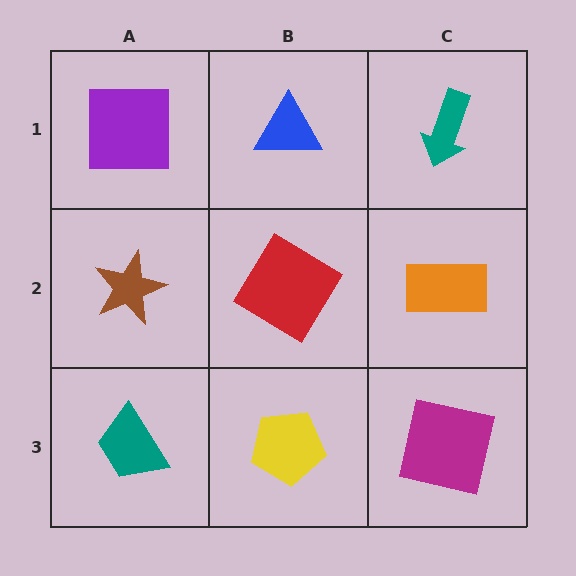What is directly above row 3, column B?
A red diamond.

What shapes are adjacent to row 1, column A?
A brown star (row 2, column A), a blue triangle (row 1, column B).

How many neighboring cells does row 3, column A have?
2.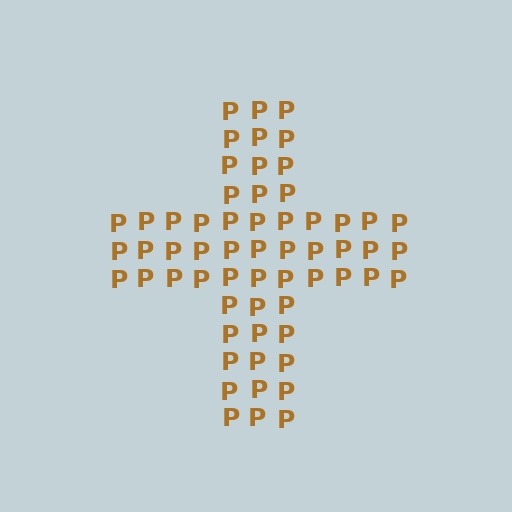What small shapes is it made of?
It is made of small letter P's.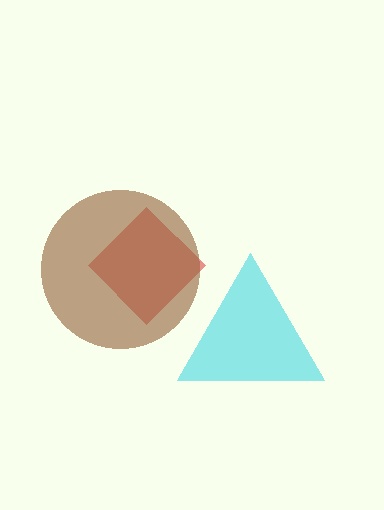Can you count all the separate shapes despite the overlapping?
Yes, there are 3 separate shapes.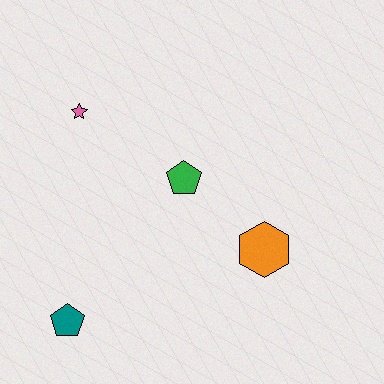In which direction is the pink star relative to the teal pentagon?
The pink star is above the teal pentagon.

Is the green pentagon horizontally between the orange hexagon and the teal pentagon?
Yes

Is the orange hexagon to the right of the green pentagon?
Yes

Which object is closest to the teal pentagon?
The green pentagon is closest to the teal pentagon.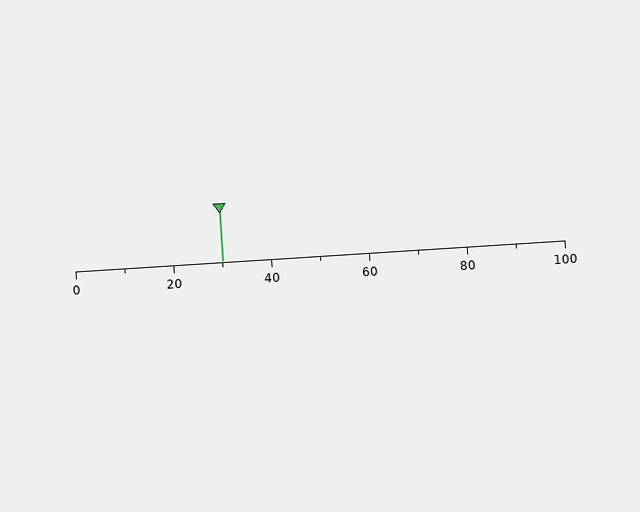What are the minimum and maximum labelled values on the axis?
The axis runs from 0 to 100.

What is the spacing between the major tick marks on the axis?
The major ticks are spaced 20 apart.